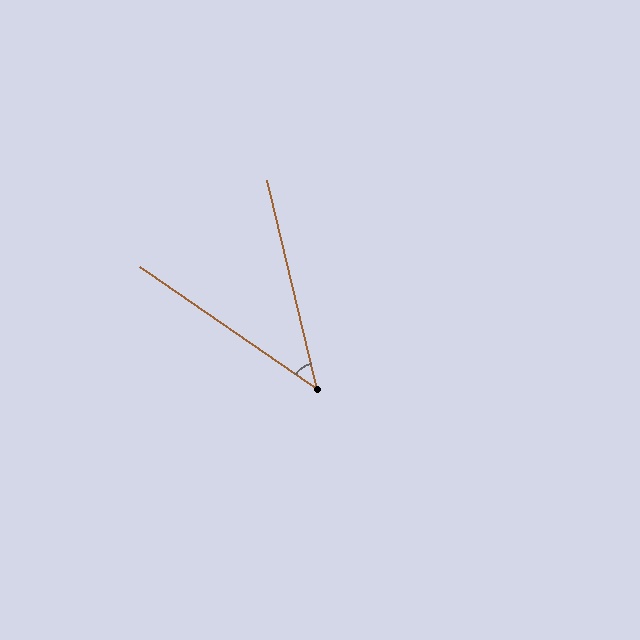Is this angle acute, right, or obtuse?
It is acute.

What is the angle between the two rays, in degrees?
Approximately 42 degrees.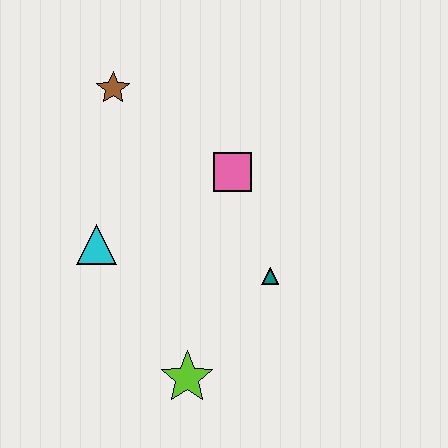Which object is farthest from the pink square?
The lime star is farthest from the pink square.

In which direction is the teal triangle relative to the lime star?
The teal triangle is above the lime star.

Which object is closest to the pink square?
The teal triangle is closest to the pink square.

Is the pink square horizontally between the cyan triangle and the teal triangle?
Yes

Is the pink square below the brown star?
Yes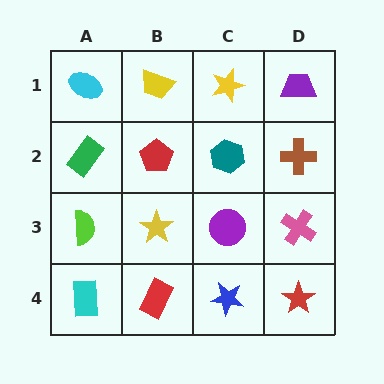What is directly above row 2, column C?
A yellow star.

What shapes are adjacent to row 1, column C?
A teal hexagon (row 2, column C), a yellow trapezoid (row 1, column B), a purple trapezoid (row 1, column D).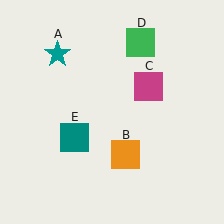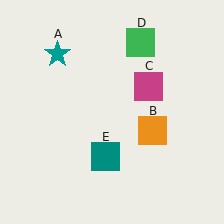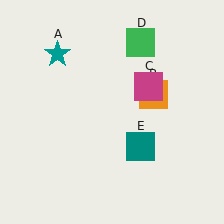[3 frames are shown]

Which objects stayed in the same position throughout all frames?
Teal star (object A) and magenta square (object C) and green square (object D) remained stationary.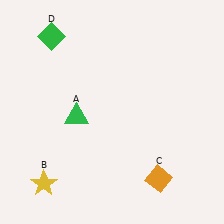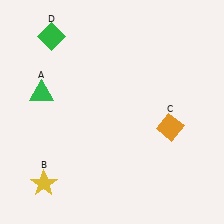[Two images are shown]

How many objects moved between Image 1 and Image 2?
2 objects moved between the two images.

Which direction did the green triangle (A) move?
The green triangle (A) moved left.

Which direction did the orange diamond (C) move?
The orange diamond (C) moved up.